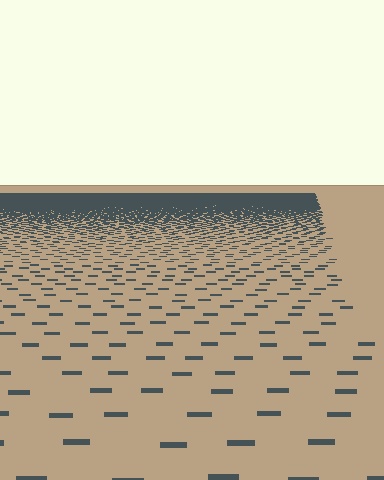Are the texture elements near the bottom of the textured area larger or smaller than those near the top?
Larger. Near the bottom, elements are closer to the viewer and appear at a bigger on-screen size.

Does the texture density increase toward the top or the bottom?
Density increases toward the top.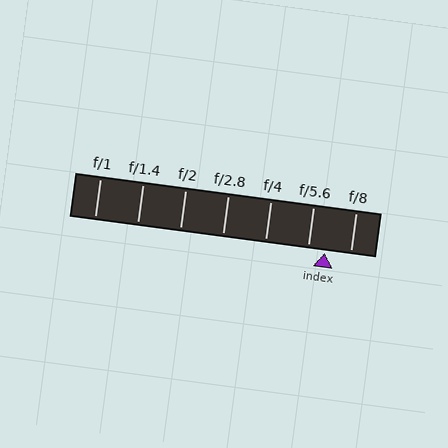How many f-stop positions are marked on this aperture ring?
There are 7 f-stop positions marked.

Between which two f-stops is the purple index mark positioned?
The index mark is between f/5.6 and f/8.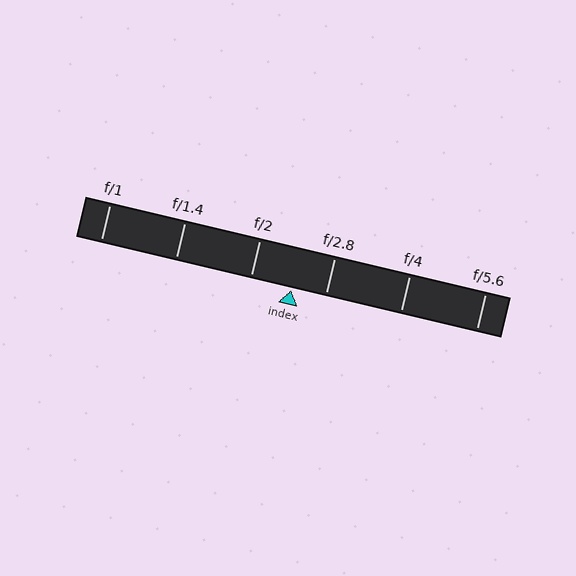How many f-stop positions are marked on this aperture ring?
There are 6 f-stop positions marked.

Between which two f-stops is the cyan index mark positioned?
The index mark is between f/2 and f/2.8.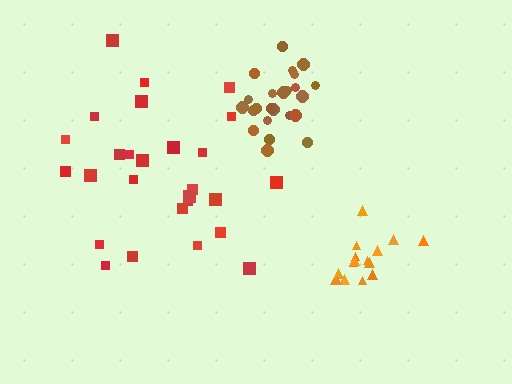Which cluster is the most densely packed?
Brown.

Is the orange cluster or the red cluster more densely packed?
Orange.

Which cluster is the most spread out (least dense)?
Red.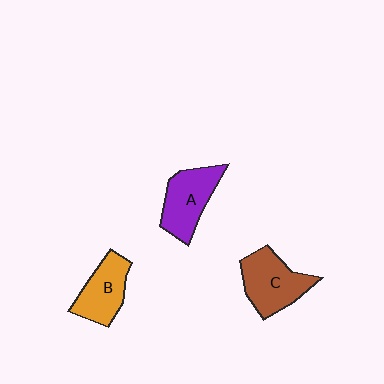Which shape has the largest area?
Shape C (brown).